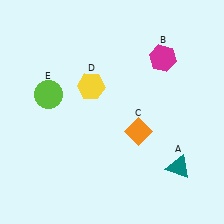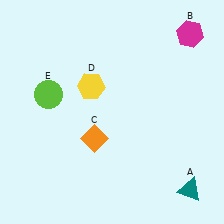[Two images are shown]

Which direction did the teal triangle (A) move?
The teal triangle (A) moved down.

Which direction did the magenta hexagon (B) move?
The magenta hexagon (B) moved right.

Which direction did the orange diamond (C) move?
The orange diamond (C) moved left.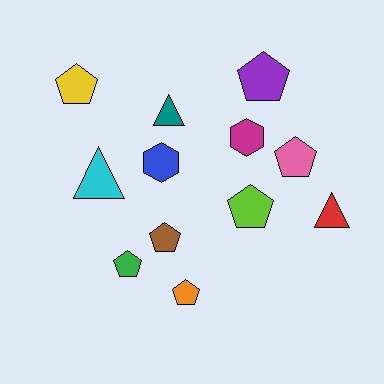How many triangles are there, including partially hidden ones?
There are 3 triangles.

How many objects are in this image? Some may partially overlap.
There are 12 objects.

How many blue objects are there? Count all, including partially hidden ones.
There is 1 blue object.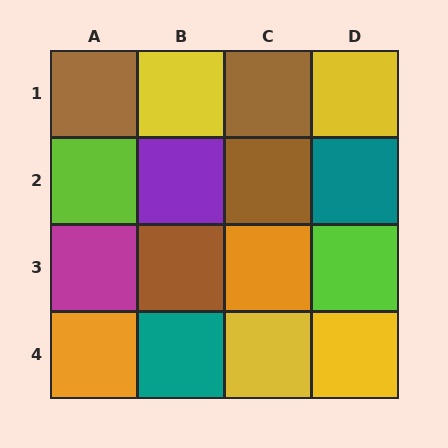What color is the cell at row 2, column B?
Purple.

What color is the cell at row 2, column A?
Lime.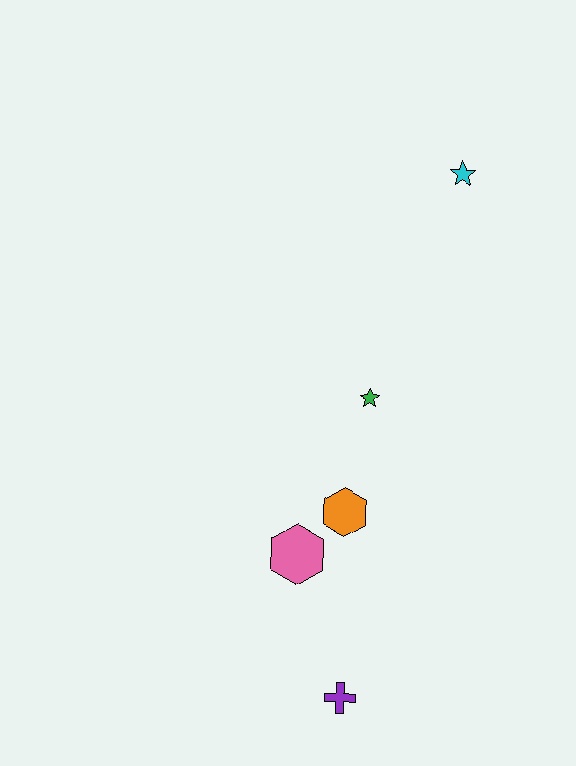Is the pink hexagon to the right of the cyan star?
No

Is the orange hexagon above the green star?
No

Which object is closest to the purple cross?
The pink hexagon is closest to the purple cross.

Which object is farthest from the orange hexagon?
The cyan star is farthest from the orange hexagon.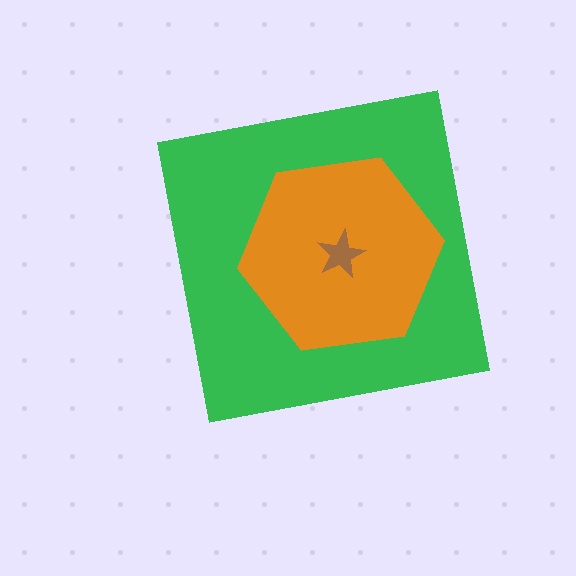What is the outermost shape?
The green square.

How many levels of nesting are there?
3.